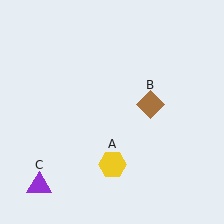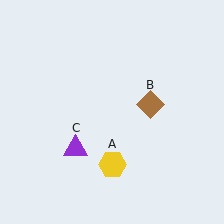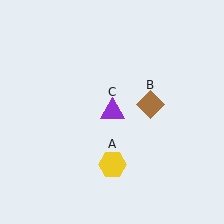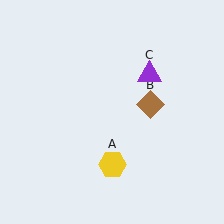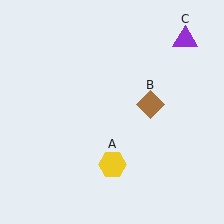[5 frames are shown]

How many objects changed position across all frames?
1 object changed position: purple triangle (object C).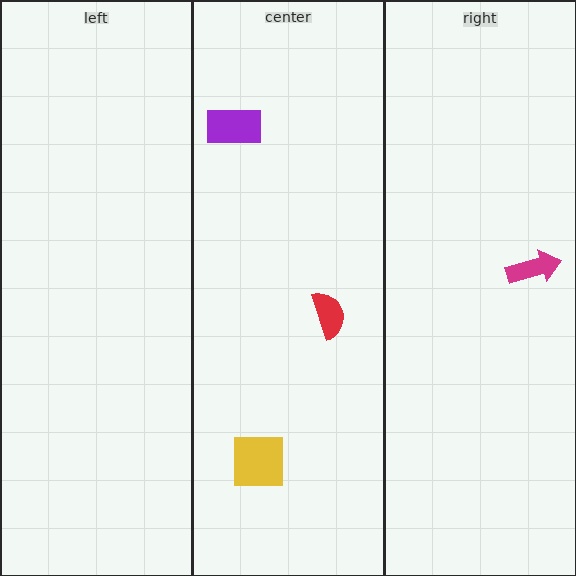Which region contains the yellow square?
The center region.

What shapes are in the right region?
The magenta arrow.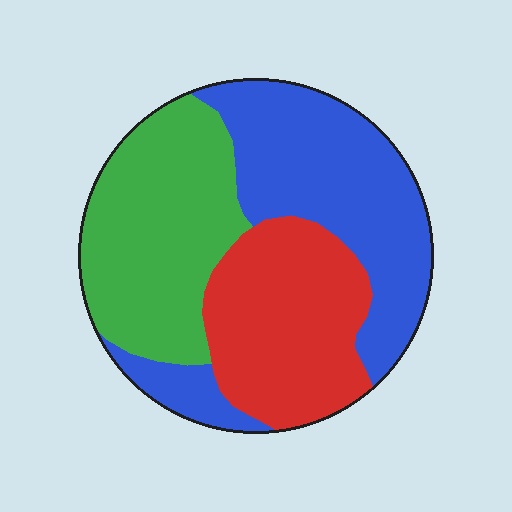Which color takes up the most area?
Blue, at roughly 40%.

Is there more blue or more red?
Blue.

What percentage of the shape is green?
Green covers 32% of the shape.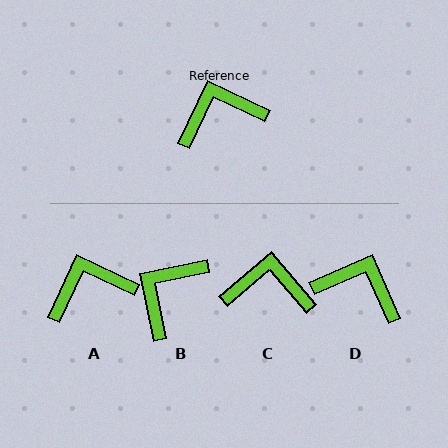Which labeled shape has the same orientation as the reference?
A.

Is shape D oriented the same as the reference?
No, it is off by about 41 degrees.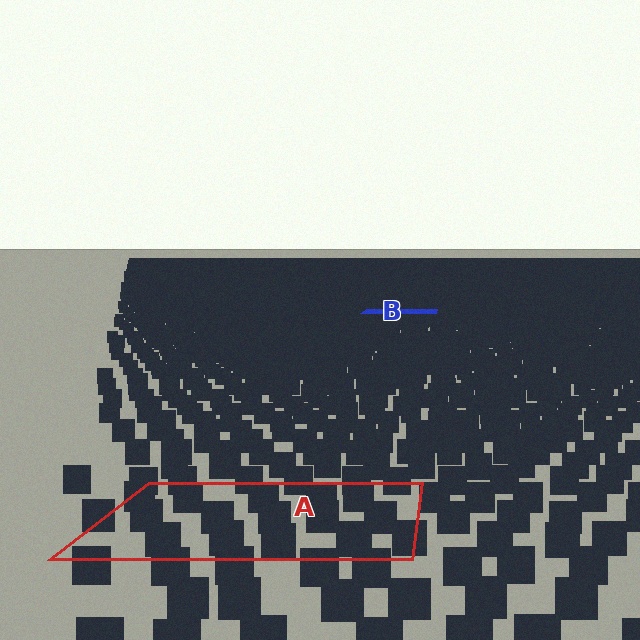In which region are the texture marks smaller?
The texture marks are smaller in region B, because it is farther away.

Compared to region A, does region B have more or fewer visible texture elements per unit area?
Region B has more texture elements per unit area — they are packed more densely because it is farther away.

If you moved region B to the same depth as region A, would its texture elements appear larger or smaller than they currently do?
They would appear larger. At a closer depth, the same texture elements are projected at a bigger on-screen size.